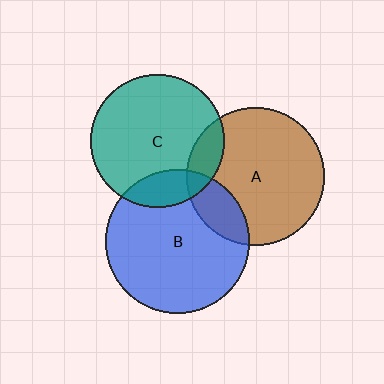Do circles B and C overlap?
Yes.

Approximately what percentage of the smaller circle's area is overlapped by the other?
Approximately 15%.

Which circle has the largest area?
Circle B (blue).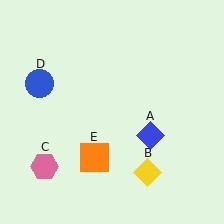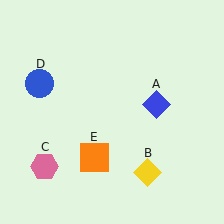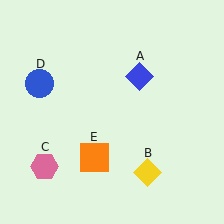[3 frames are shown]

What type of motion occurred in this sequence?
The blue diamond (object A) rotated counterclockwise around the center of the scene.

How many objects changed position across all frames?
1 object changed position: blue diamond (object A).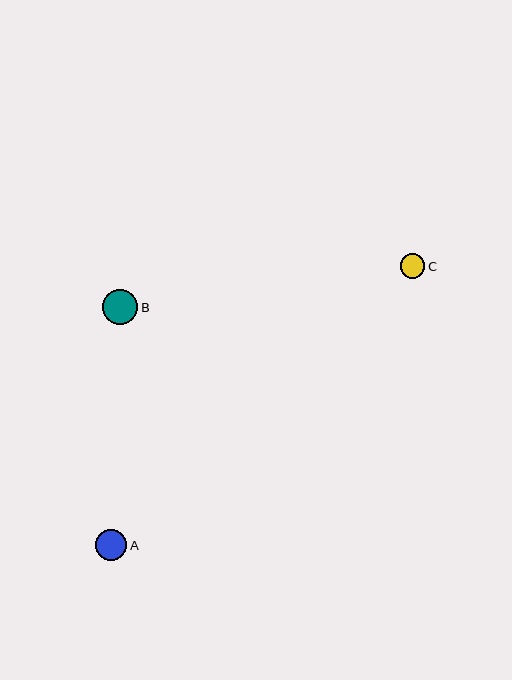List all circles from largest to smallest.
From largest to smallest: B, A, C.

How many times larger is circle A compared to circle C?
Circle A is approximately 1.3 times the size of circle C.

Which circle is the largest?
Circle B is the largest with a size of approximately 35 pixels.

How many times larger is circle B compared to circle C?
Circle B is approximately 1.4 times the size of circle C.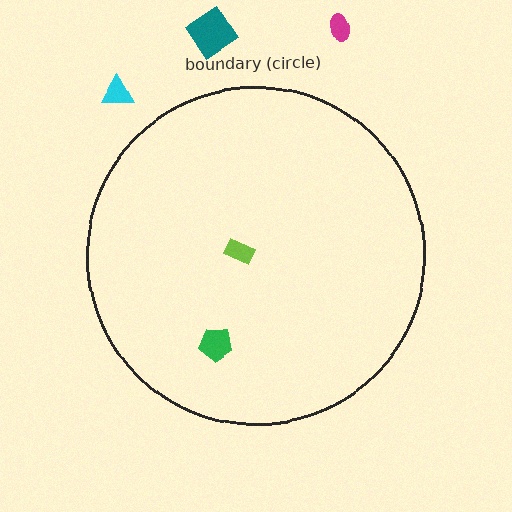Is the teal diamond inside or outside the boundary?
Outside.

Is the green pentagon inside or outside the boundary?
Inside.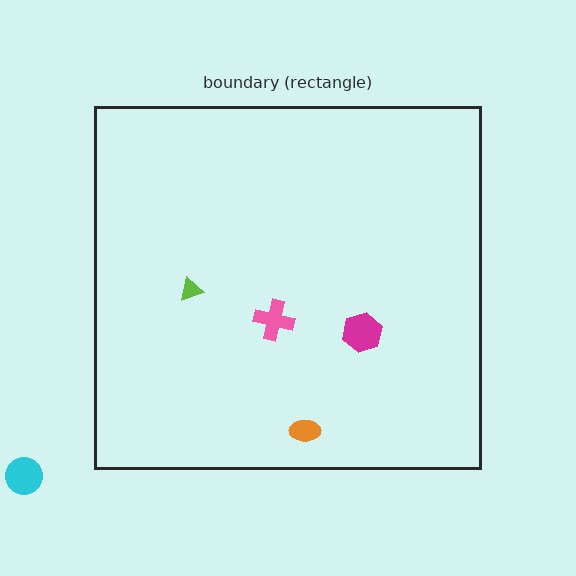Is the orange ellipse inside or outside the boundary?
Inside.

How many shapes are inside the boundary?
4 inside, 1 outside.